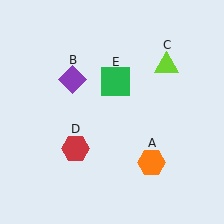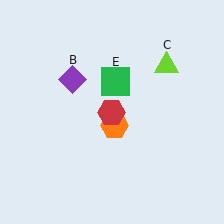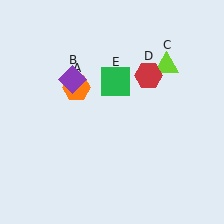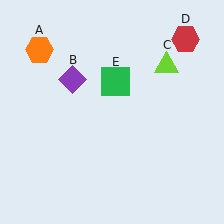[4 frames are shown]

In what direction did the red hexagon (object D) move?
The red hexagon (object D) moved up and to the right.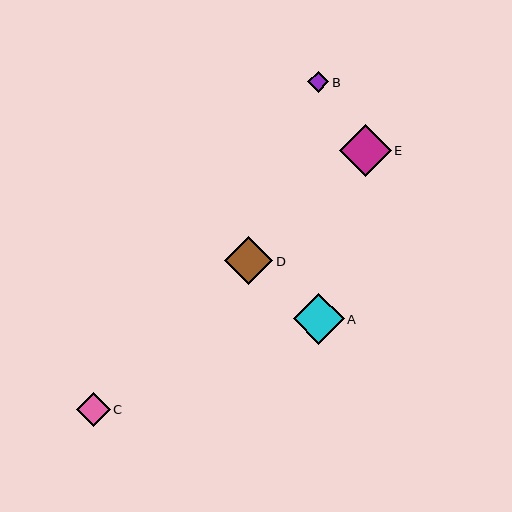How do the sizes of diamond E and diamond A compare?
Diamond E and diamond A are approximately the same size.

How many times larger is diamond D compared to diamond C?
Diamond D is approximately 1.4 times the size of diamond C.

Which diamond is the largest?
Diamond E is the largest with a size of approximately 52 pixels.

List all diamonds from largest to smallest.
From largest to smallest: E, A, D, C, B.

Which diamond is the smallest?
Diamond B is the smallest with a size of approximately 21 pixels.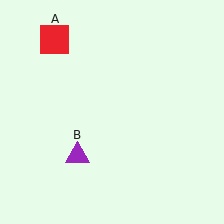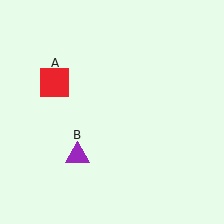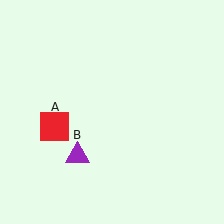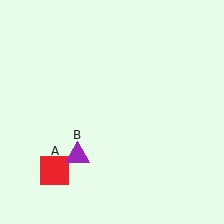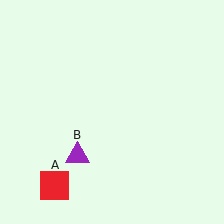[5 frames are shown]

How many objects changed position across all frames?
1 object changed position: red square (object A).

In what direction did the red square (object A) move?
The red square (object A) moved down.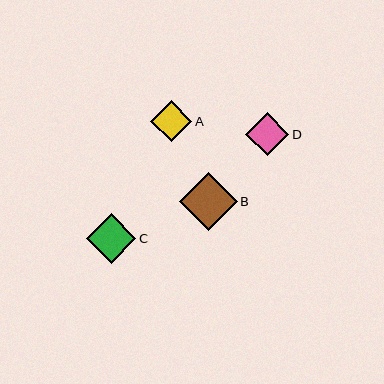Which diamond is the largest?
Diamond B is the largest with a size of approximately 58 pixels.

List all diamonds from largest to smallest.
From largest to smallest: B, C, D, A.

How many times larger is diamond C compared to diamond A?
Diamond C is approximately 1.2 times the size of diamond A.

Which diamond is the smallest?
Diamond A is the smallest with a size of approximately 41 pixels.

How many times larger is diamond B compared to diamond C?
Diamond B is approximately 1.2 times the size of diamond C.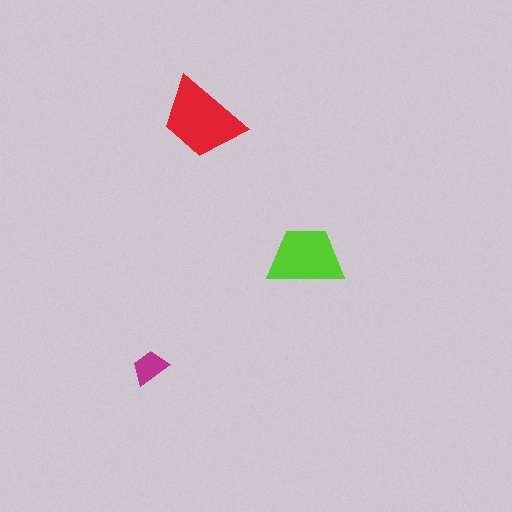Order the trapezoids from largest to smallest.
the red one, the lime one, the magenta one.